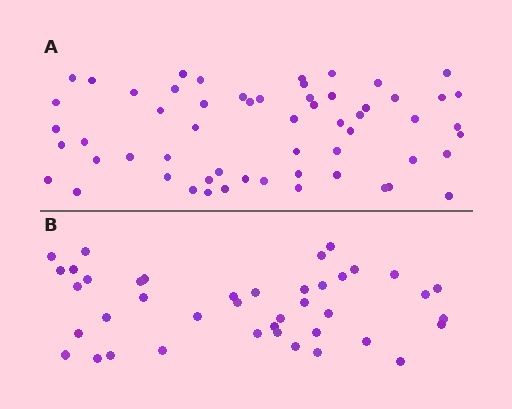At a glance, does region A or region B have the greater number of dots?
Region A (the top region) has more dots.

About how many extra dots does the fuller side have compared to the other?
Region A has approximately 15 more dots than region B.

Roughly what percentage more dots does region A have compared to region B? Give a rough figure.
About 40% more.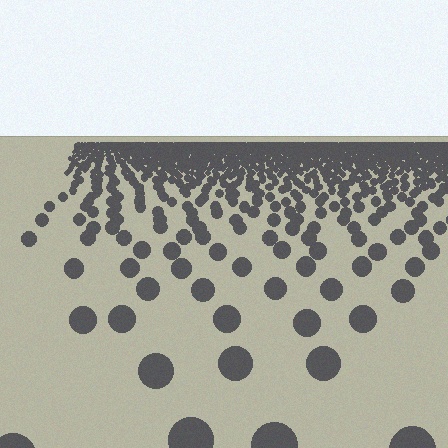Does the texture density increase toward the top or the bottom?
Density increases toward the top.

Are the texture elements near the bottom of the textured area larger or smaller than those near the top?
Larger. Near the bottom, elements are closer to the viewer and appear at a bigger on-screen size.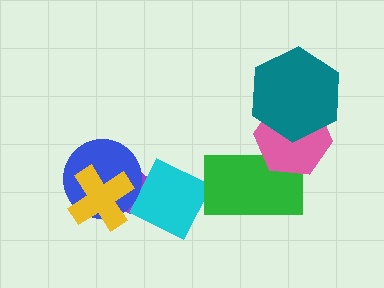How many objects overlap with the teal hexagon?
1 object overlaps with the teal hexagon.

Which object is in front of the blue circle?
The yellow cross is in front of the blue circle.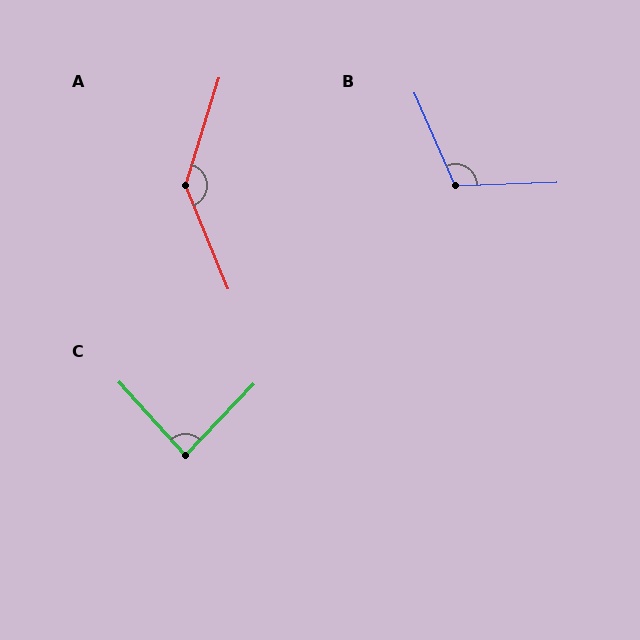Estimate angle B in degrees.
Approximately 112 degrees.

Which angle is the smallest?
C, at approximately 86 degrees.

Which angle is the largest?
A, at approximately 141 degrees.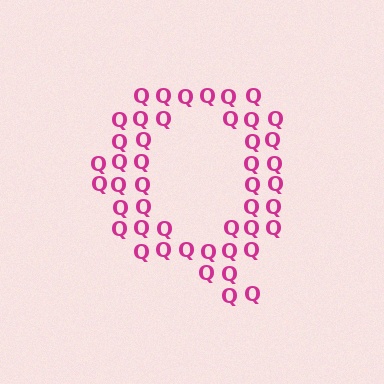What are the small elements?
The small elements are letter Q's.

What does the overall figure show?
The overall figure shows the letter Q.